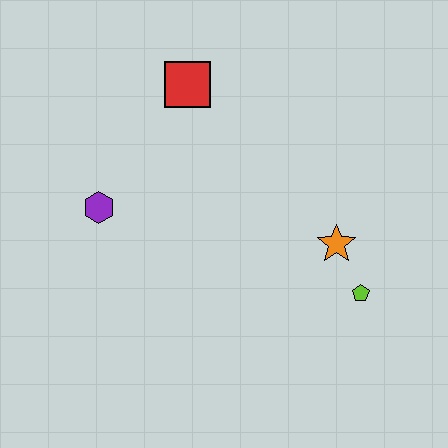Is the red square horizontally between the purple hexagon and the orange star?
Yes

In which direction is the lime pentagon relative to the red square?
The lime pentagon is below the red square.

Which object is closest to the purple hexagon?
The red square is closest to the purple hexagon.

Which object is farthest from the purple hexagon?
The lime pentagon is farthest from the purple hexagon.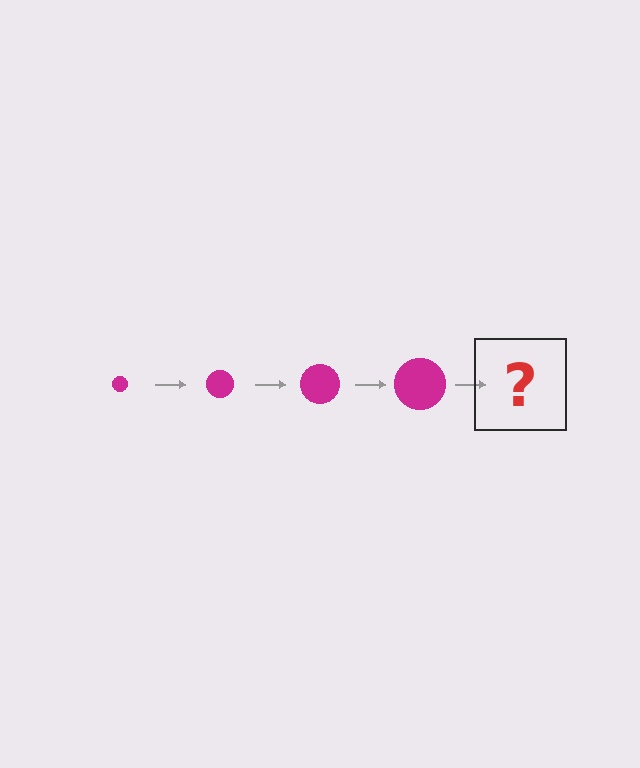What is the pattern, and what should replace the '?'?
The pattern is that the circle gets progressively larger each step. The '?' should be a magenta circle, larger than the previous one.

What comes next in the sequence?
The next element should be a magenta circle, larger than the previous one.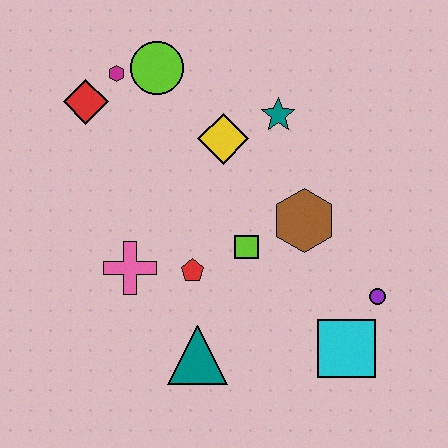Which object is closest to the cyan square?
The purple circle is closest to the cyan square.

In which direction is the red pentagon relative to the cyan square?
The red pentagon is to the left of the cyan square.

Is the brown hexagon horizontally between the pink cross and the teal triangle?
No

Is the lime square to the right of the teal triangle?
Yes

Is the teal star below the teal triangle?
No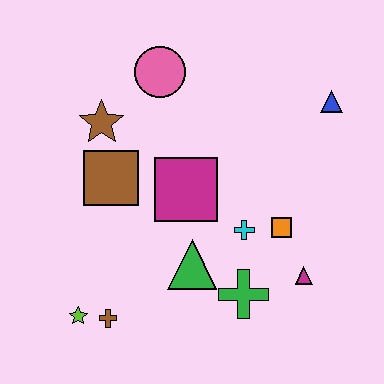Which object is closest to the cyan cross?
The orange square is closest to the cyan cross.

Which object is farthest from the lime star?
The blue triangle is farthest from the lime star.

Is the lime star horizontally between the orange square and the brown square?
No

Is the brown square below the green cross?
No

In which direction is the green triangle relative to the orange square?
The green triangle is to the left of the orange square.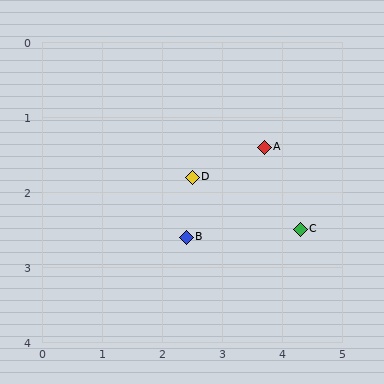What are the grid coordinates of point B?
Point B is at approximately (2.4, 2.6).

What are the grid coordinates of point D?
Point D is at approximately (2.5, 1.8).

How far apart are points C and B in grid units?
Points C and B are about 1.9 grid units apart.